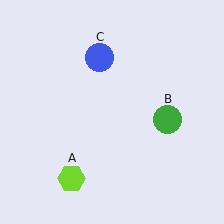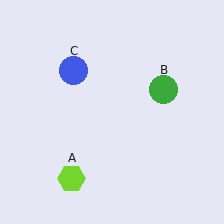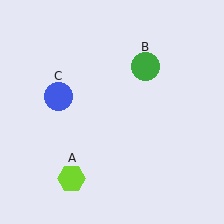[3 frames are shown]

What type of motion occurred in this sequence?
The green circle (object B), blue circle (object C) rotated counterclockwise around the center of the scene.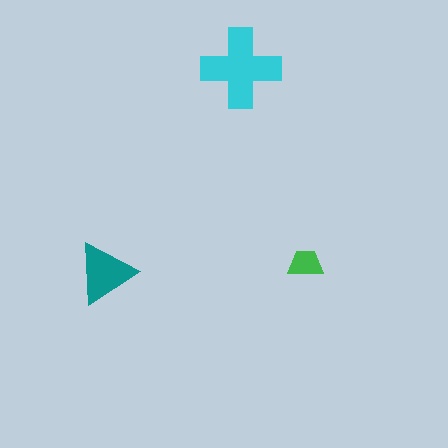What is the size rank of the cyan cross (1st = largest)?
1st.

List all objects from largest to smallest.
The cyan cross, the teal triangle, the green trapezoid.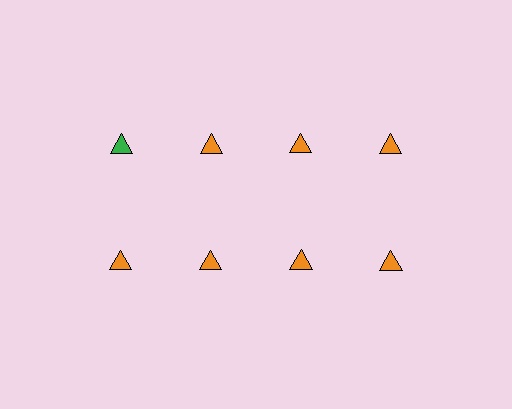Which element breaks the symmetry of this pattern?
The green triangle in the top row, leftmost column breaks the symmetry. All other shapes are orange triangles.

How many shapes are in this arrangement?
There are 8 shapes arranged in a grid pattern.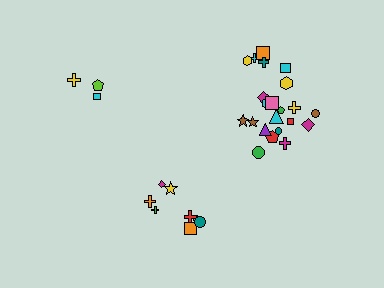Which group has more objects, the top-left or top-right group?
The top-right group.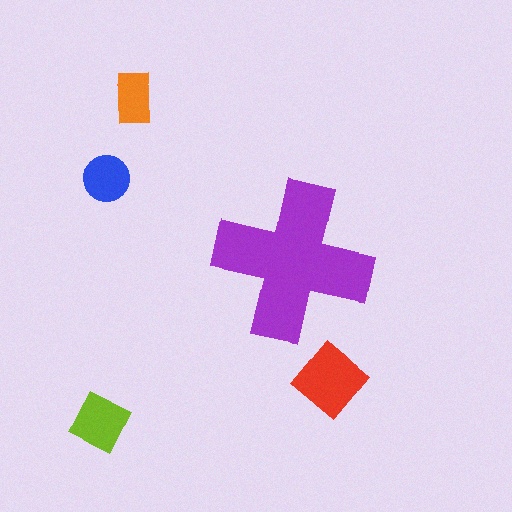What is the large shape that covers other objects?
A purple cross.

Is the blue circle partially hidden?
No, the blue circle is fully visible.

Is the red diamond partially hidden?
No, the red diamond is fully visible.